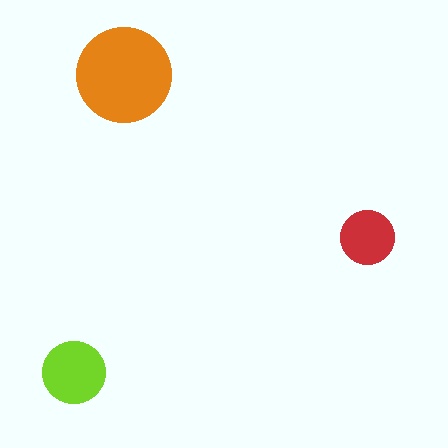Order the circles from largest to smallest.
the orange one, the lime one, the red one.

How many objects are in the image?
There are 3 objects in the image.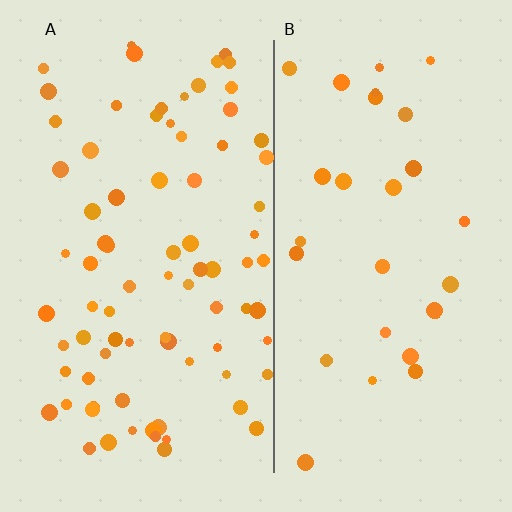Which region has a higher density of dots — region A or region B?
A (the left).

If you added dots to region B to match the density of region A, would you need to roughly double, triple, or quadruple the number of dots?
Approximately triple.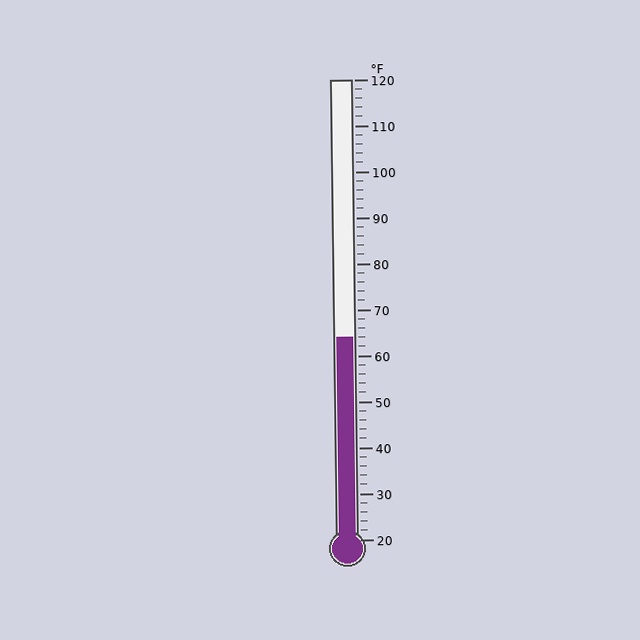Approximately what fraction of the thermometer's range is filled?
The thermometer is filled to approximately 45% of its range.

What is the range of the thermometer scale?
The thermometer scale ranges from 20°F to 120°F.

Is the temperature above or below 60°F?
The temperature is above 60°F.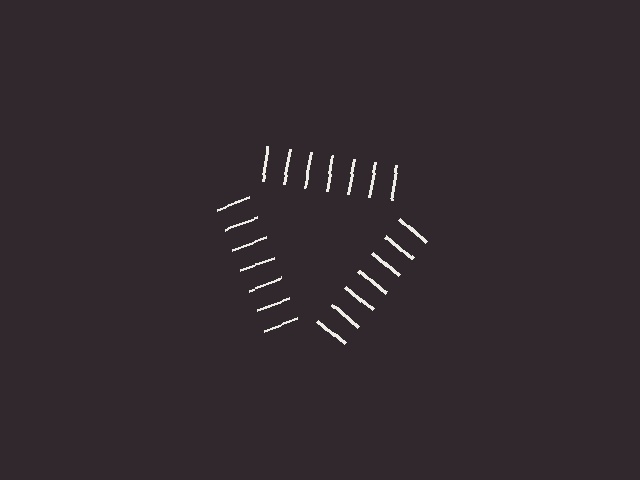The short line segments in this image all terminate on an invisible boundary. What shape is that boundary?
An illusory triangle — the line segments terminate on its edges but no continuous stroke is drawn.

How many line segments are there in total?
21 — 7 along each of the 3 edges.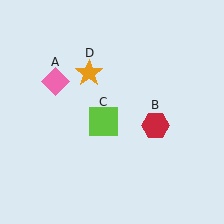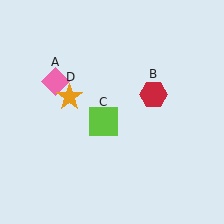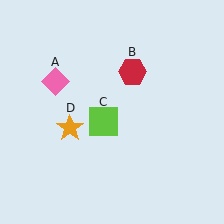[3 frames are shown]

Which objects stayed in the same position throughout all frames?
Pink diamond (object A) and lime square (object C) remained stationary.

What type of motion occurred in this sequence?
The red hexagon (object B), orange star (object D) rotated counterclockwise around the center of the scene.